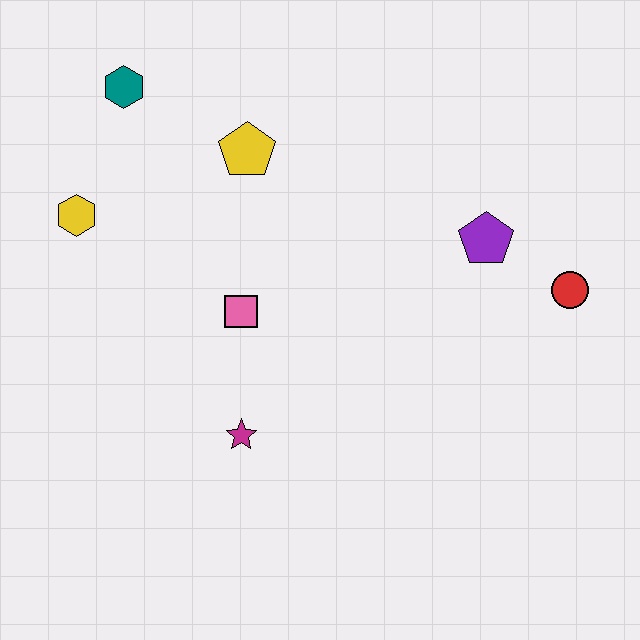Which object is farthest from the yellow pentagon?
The red circle is farthest from the yellow pentagon.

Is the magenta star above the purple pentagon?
No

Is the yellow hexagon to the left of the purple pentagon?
Yes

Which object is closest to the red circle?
The purple pentagon is closest to the red circle.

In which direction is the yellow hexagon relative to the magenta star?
The yellow hexagon is above the magenta star.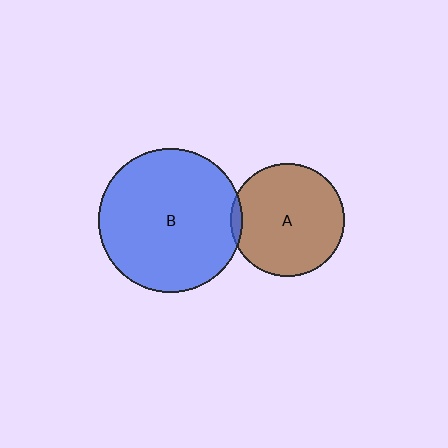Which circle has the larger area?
Circle B (blue).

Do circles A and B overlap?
Yes.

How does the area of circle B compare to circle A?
Approximately 1.6 times.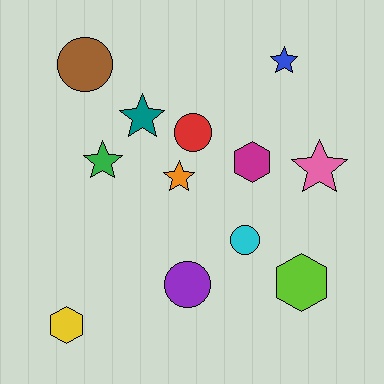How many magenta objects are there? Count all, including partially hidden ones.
There is 1 magenta object.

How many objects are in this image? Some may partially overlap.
There are 12 objects.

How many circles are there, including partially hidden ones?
There are 4 circles.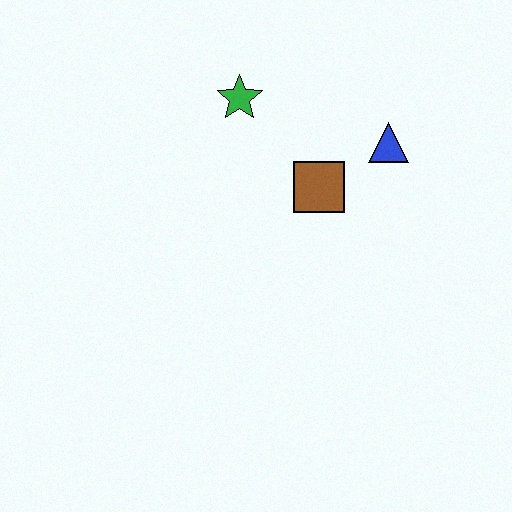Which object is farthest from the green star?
The blue triangle is farthest from the green star.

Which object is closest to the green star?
The brown square is closest to the green star.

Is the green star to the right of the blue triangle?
No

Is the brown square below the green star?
Yes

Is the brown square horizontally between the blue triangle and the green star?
Yes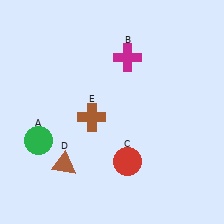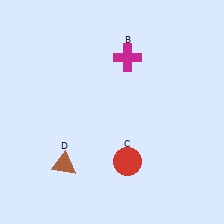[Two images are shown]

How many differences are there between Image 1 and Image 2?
There are 2 differences between the two images.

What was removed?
The green circle (A), the brown cross (E) were removed in Image 2.